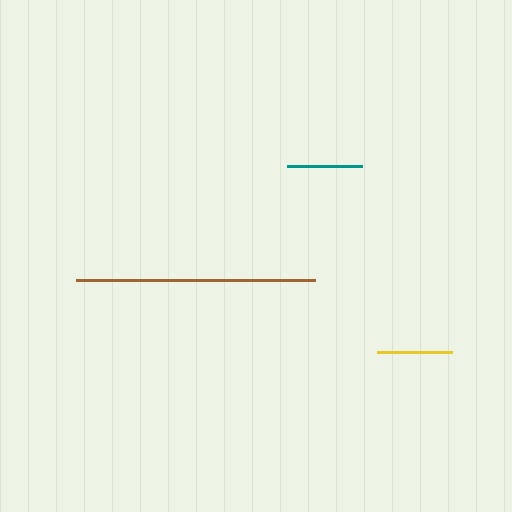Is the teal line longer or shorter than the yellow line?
The yellow line is longer than the teal line.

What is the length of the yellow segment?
The yellow segment is approximately 75 pixels long.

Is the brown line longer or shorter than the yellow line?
The brown line is longer than the yellow line.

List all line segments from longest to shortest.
From longest to shortest: brown, yellow, teal.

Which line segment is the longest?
The brown line is the longest at approximately 239 pixels.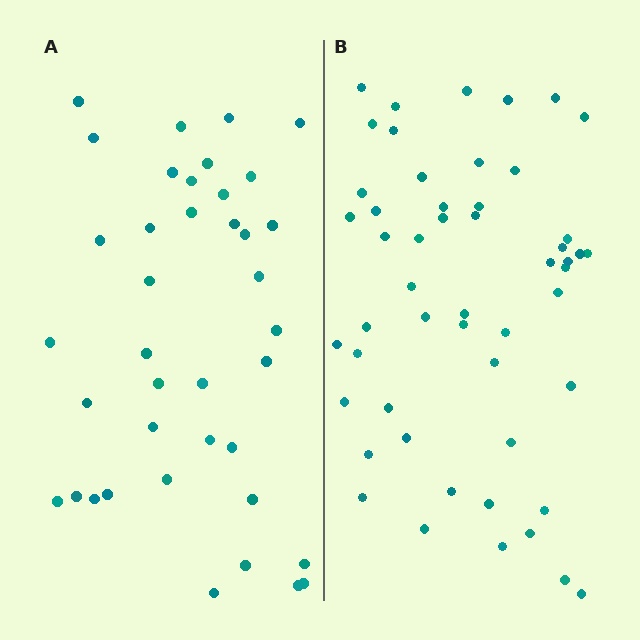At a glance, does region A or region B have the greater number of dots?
Region B (the right region) has more dots.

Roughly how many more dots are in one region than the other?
Region B has approximately 15 more dots than region A.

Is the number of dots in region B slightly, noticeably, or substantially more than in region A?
Region B has noticeably more, but not dramatically so. The ratio is roughly 1.3 to 1.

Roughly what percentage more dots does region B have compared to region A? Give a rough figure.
About 35% more.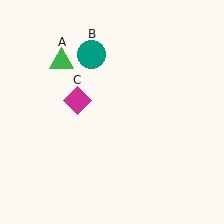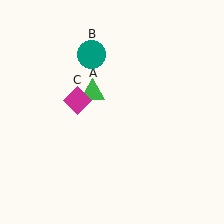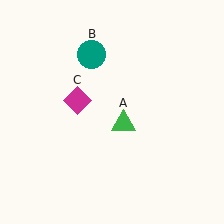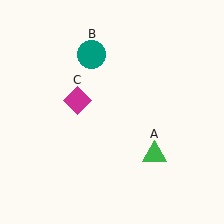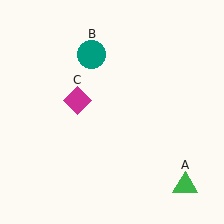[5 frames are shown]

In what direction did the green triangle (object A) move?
The green triangle (object A) moved down and to the right.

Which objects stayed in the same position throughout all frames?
Teal circle (object B) and magenta diamond (object C) remained stationary.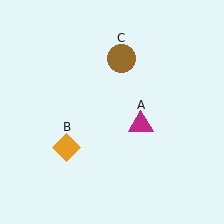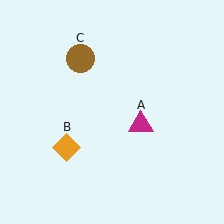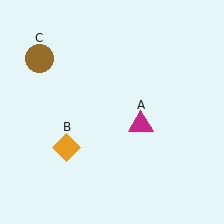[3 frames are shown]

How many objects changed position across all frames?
1 object changed position: brown circle (object C).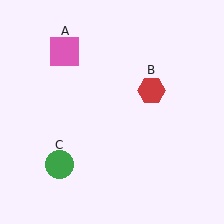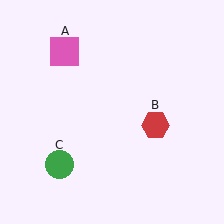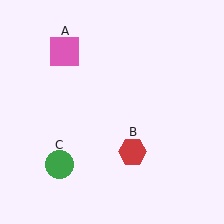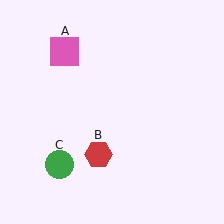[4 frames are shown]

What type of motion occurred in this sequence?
The red hexagon (object B) rotated clockwise around the center of the scene.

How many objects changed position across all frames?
1 object changed position: red hexagon (object B).